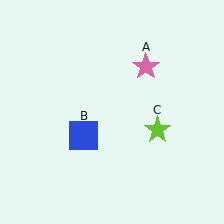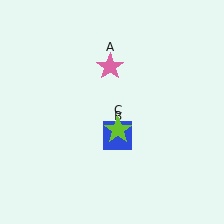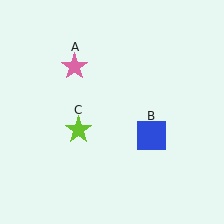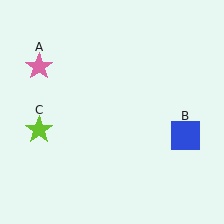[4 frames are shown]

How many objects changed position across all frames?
3 objects changed position: pink star (object A), blue square (object B), lime star (object C).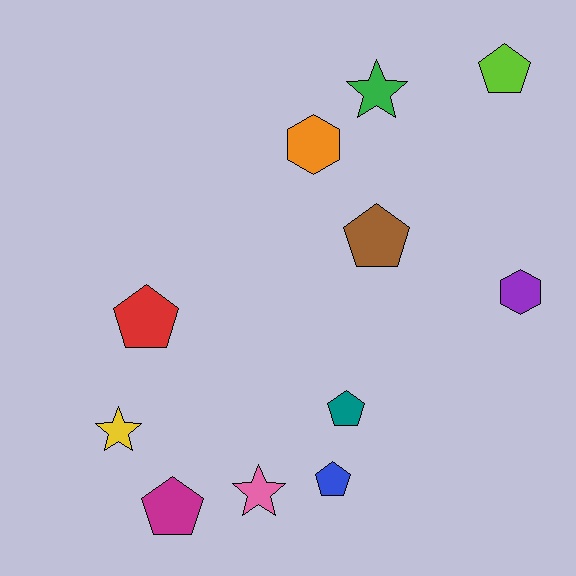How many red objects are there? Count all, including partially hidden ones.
There is 1 red object.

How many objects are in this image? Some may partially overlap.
There are 11 objects.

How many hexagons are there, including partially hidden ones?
There are 2 hexagons.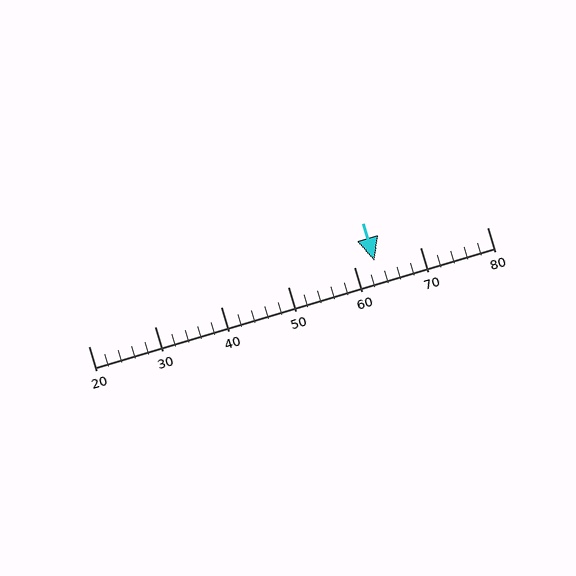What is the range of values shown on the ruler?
The ruler shows values from 20 to 80.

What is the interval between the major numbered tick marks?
The major tick marks are spaced 10 units apart.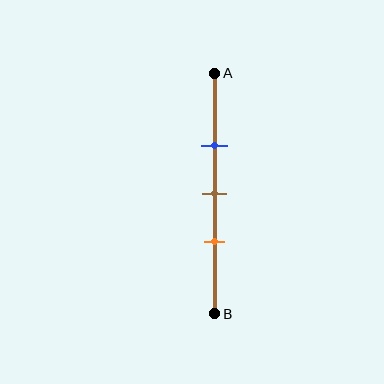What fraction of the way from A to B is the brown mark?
The brown mark is approximately 50% (0.5) of the way from A to B.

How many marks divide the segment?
There are 3 marks dividing the segment.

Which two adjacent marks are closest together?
The brown and orange marks are the closest adjacent pair.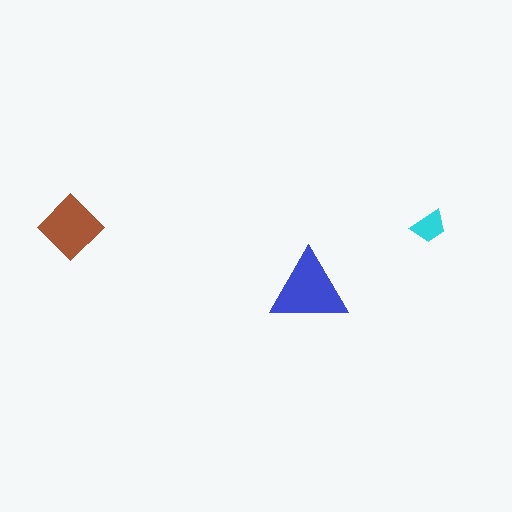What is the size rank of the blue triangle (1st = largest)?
1st.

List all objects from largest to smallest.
The blue triangle, the brown diamond, the cyan trapezoid.